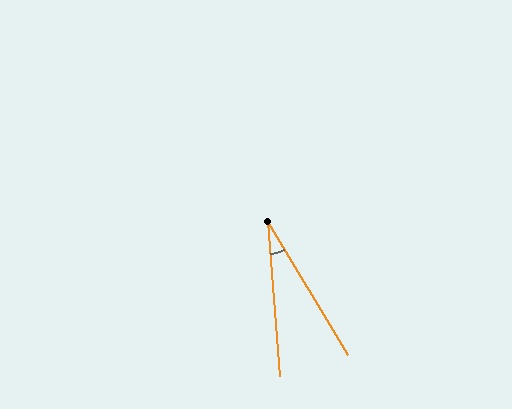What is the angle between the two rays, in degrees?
Approximately 26 degrees.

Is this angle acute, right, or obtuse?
It is acute.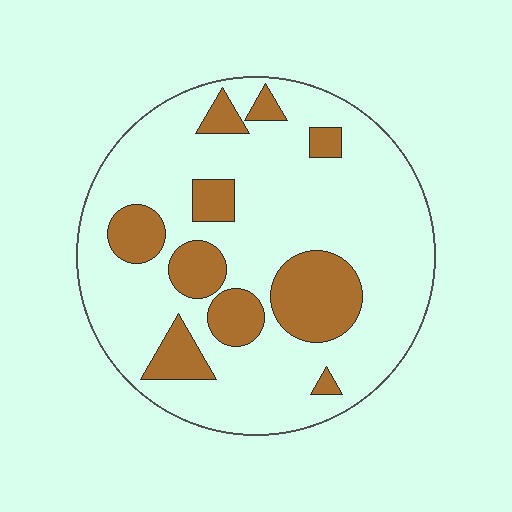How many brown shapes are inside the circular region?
10.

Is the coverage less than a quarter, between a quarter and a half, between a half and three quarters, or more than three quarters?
Less than a quarter.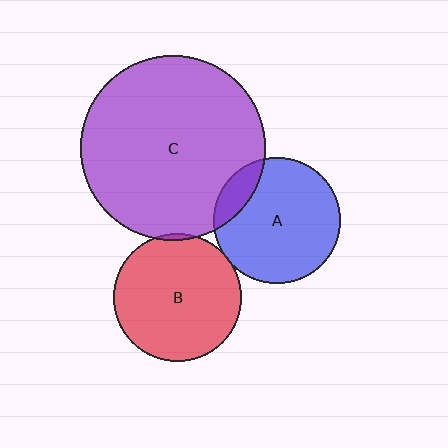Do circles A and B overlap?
Yes.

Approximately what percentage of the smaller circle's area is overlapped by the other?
Approximately 5%.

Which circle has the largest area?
Circle C (purple).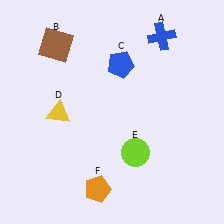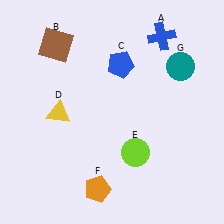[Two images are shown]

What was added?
A teal circle (G) was added in Image 2.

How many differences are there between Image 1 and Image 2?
There is 1 difference between the two images.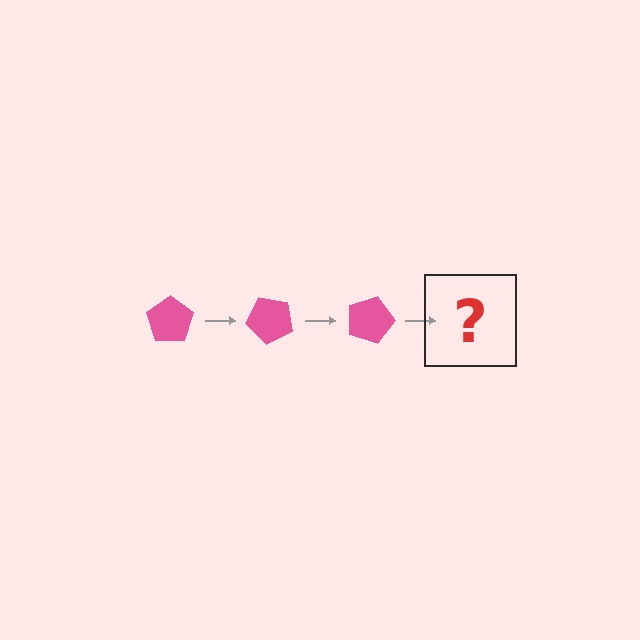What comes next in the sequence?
The next element should be a pink pentagon rotated 135 degrees.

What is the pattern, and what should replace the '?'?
The pattern is that the pentagon rotates 45 degrees each step. The '?' should be a pink pentagon rotated 135 degrees.